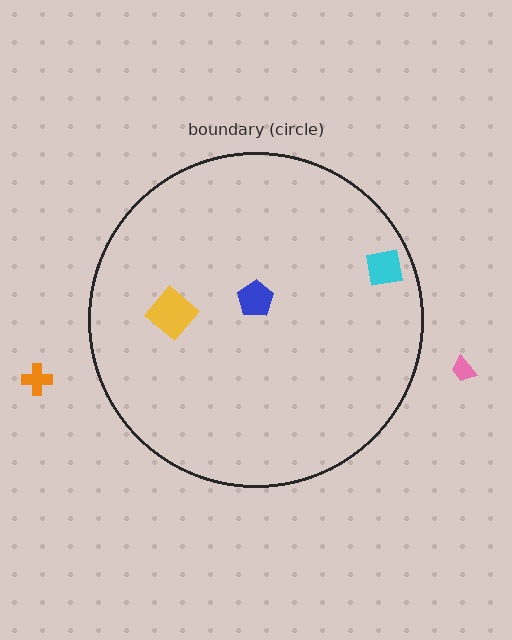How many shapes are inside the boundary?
3 inside, 2 outside.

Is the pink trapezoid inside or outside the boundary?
Outside.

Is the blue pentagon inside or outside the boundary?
Inside.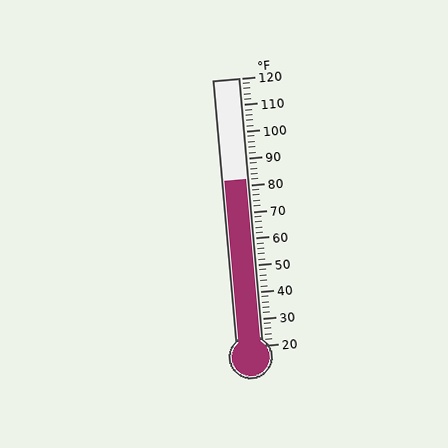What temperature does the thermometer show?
The thermometer shows approximately 82°F.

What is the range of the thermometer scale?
The thermometer scale ranges from 20°F to 120°F.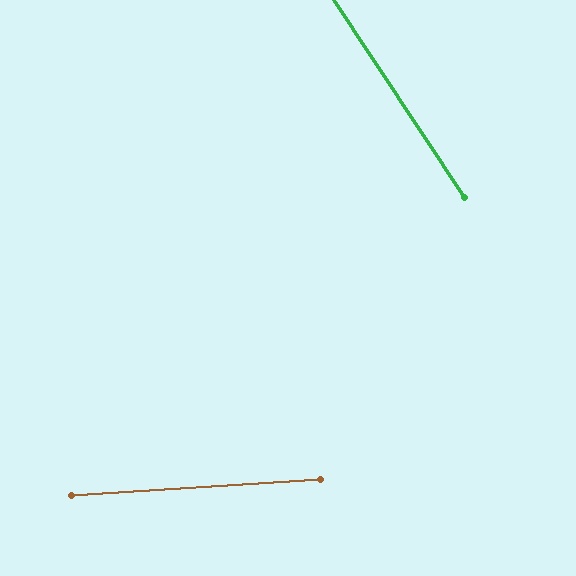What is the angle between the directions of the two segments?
Approximately 60 degrees.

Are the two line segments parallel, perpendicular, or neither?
Neither parallel nor perpendicular — they differ by about 60°.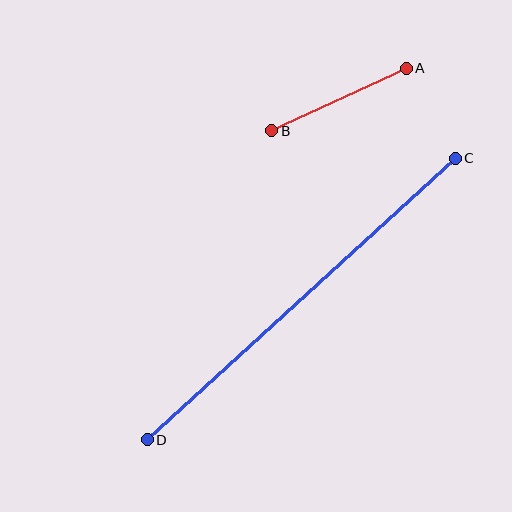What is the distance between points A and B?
The distance is approximately 149 pixels.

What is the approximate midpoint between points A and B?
The midpoint is at approximately (339, 100) pixels.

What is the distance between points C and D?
The distance is approximately 417 pixels.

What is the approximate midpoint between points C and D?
The midpoint is at approximately (301, 299) pixels.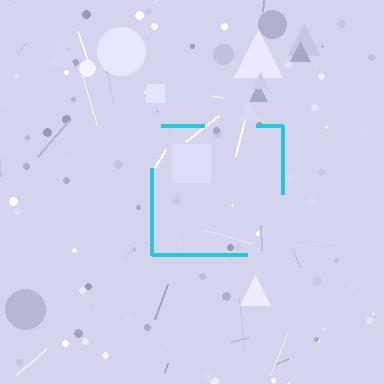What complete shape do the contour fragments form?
The contour fragments form a square.